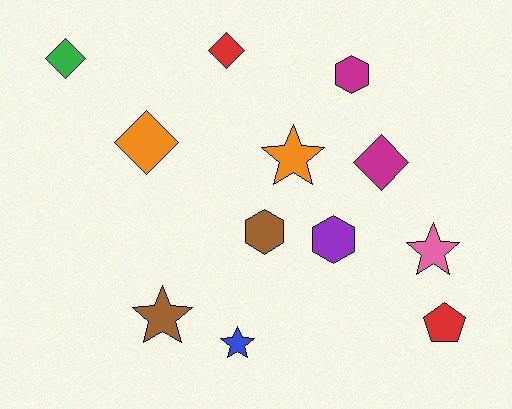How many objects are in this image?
There are 12 objects.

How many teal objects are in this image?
There are no teal objects.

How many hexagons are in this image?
There are 3 hexagons.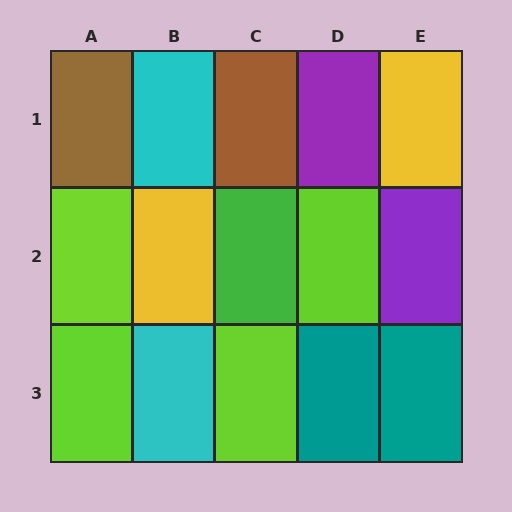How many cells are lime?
4 cells are lime.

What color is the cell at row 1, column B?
Cyan.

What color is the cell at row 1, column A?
Brown.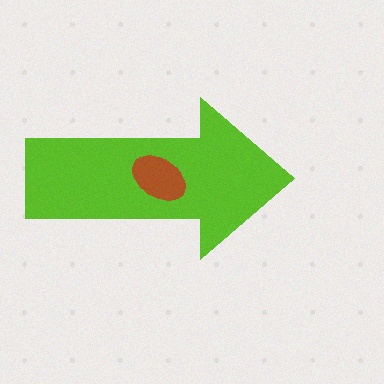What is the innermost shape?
The brown ellipse.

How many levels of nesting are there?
2.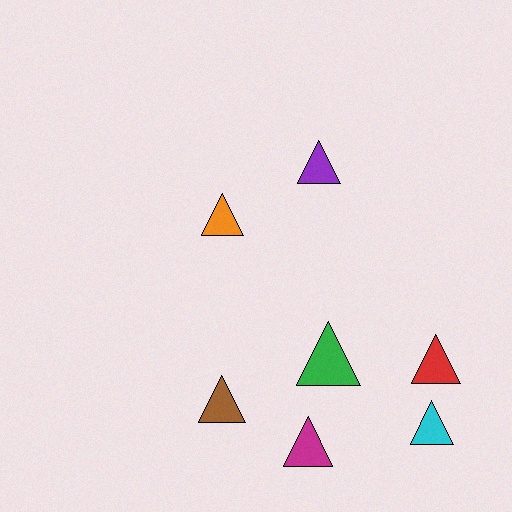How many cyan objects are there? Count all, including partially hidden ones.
There is 1 cyan object.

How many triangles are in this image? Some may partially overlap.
There are 7 triangles.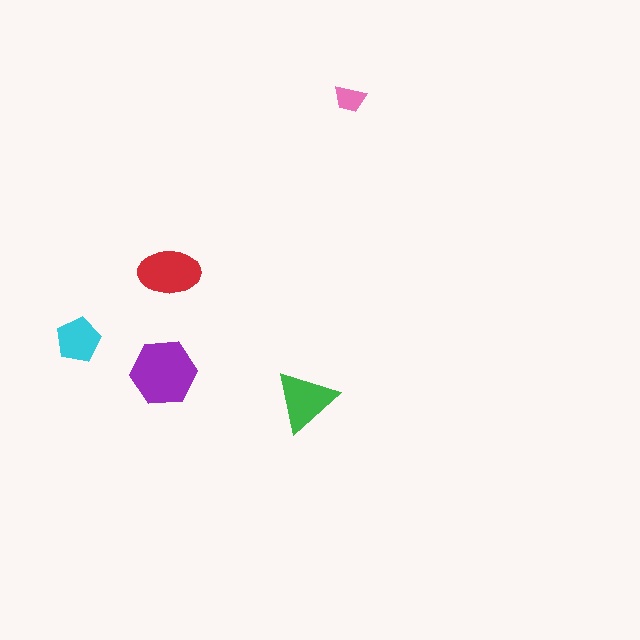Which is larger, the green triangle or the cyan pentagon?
The green triangle.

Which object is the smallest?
The pink trapezoid.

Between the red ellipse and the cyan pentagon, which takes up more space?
The red ellipse.